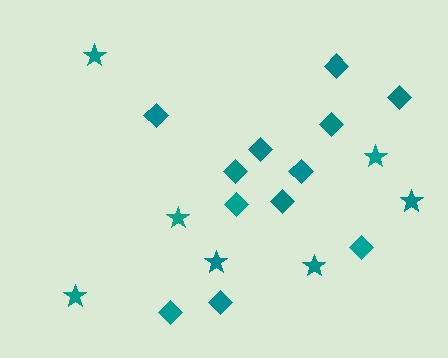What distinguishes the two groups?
There are 2 groups: one group of stars (7) and one group of diamonds (12).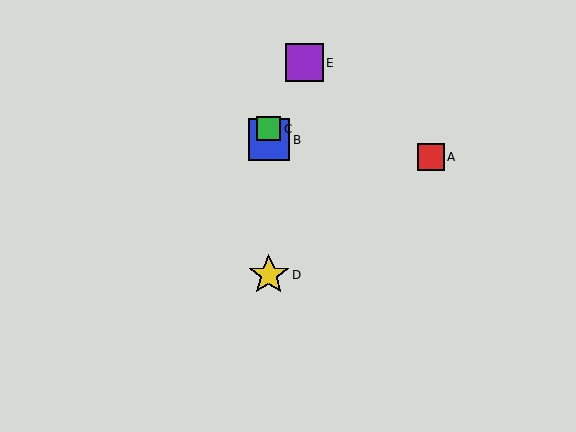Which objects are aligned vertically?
Objects B, C, D are aligned vertically.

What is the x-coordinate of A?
Object A is at x≈431.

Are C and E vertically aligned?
No, C is at x≈269 and E is at x≈305.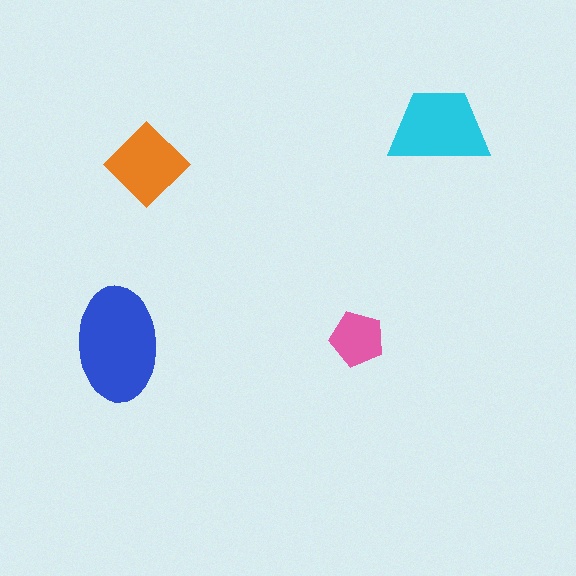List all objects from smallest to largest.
The pink pentagon, the orange diamond, the cyan trapezoid, the blue ellipse.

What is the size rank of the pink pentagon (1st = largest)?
4th.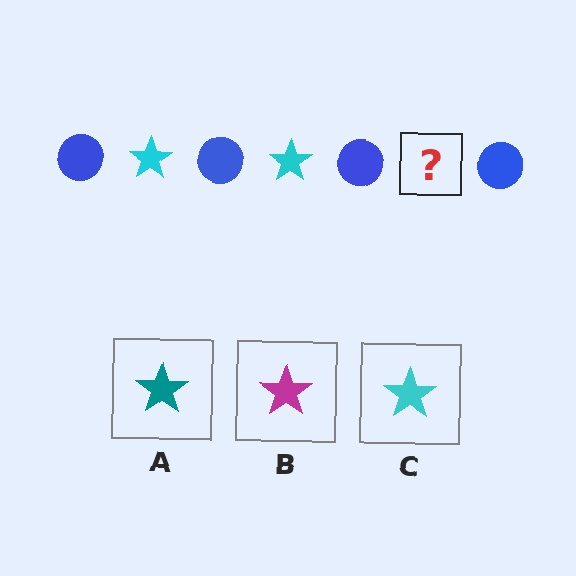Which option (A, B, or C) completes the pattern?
C.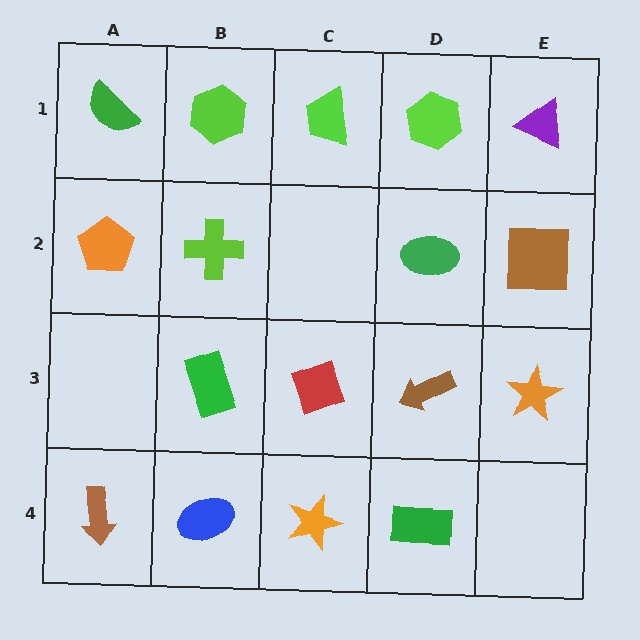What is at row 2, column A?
An orange pentagon.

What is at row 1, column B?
A lime hexagon.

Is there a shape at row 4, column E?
No, that cell is empty.